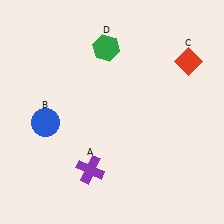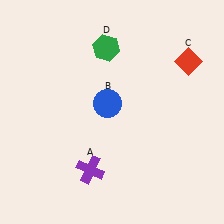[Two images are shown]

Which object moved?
The blue circle (B) moved right.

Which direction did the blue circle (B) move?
The blue circle (B) moved right.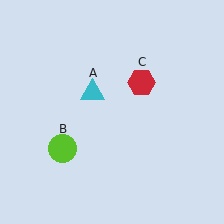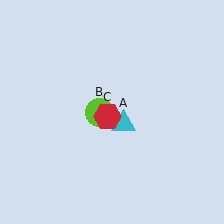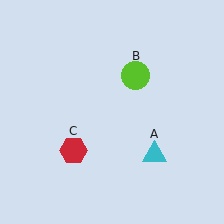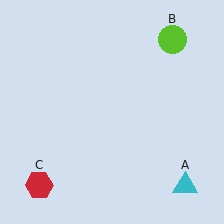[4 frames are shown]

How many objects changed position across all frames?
3 objects changed position: cyan triangle (object A), lime circle (object B), red hexagon (object C).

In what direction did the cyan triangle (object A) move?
The cyan triangle (object A) moved down and to the right.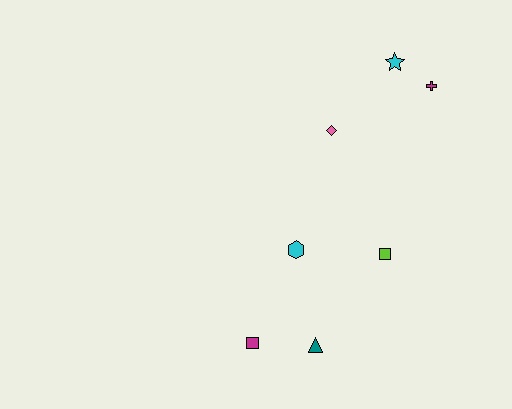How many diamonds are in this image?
There is 1 diamond.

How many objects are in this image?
There are 7 objects.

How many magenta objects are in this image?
There are 2 magenta objects.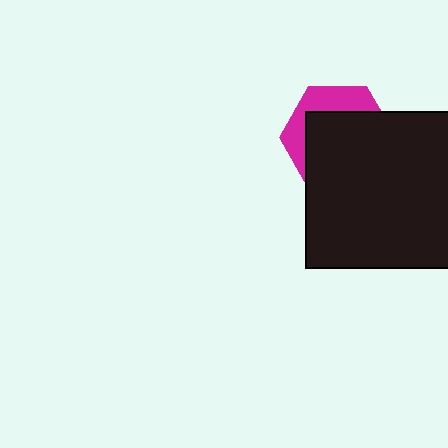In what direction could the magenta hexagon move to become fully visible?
The magenta hexagon could move toward the upper-left. That would shift it out from behind the black rectangle entirely.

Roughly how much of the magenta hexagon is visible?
A small part of it is visible (roughly 33%).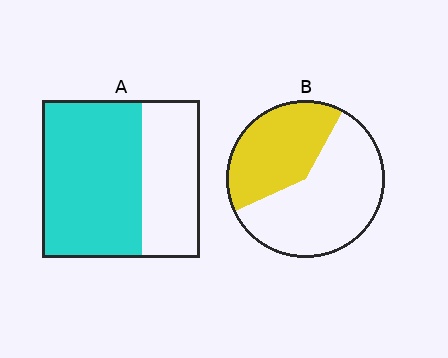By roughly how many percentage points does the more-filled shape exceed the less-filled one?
By roughly 25 percentage points (A over B).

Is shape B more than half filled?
No.